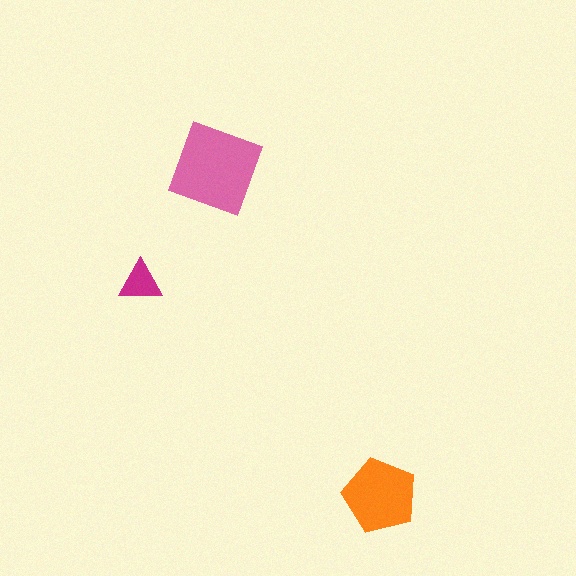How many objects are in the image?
There are 3 objects in the image.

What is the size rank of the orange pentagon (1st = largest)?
2nd.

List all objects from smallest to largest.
The magenta triangle, the orange pentagon, the pink diamond.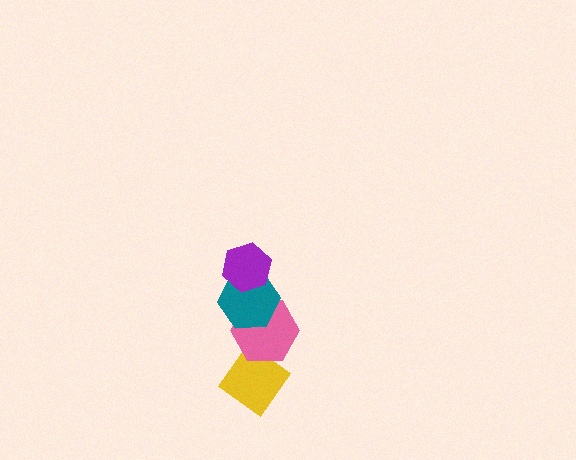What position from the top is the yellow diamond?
The yellow diamond is 4th from the top.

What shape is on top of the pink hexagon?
The teal hexagon is on top of the pink hexagon.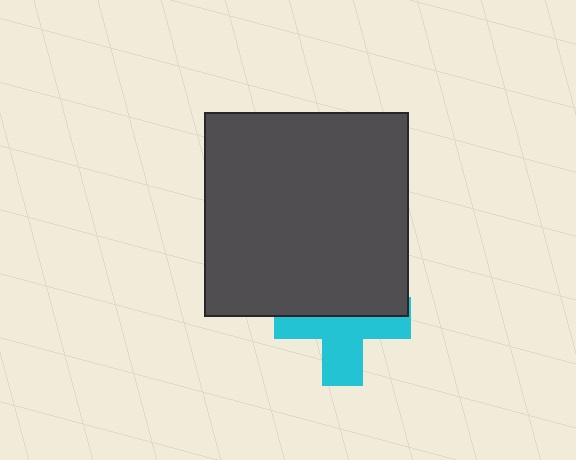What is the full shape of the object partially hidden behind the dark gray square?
The partially hidden object is a cyan cross.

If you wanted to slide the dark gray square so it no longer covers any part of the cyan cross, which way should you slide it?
Slide it up — that is the most direct way to separate the two shapes.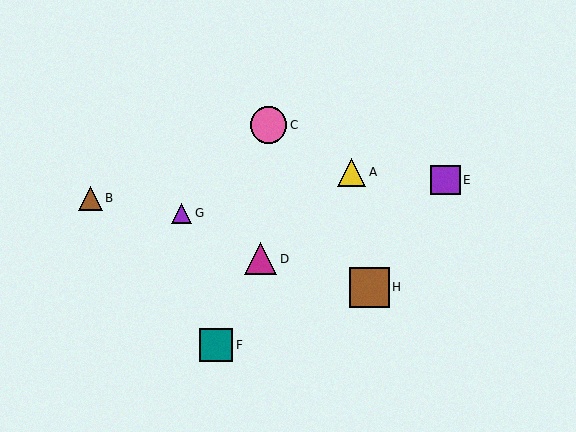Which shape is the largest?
The brown square (labeled H) is the largest.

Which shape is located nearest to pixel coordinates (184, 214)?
The purple triangle (labeled G) at (182, 213) is nearest to that location.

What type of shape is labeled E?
Shape E is a purple square.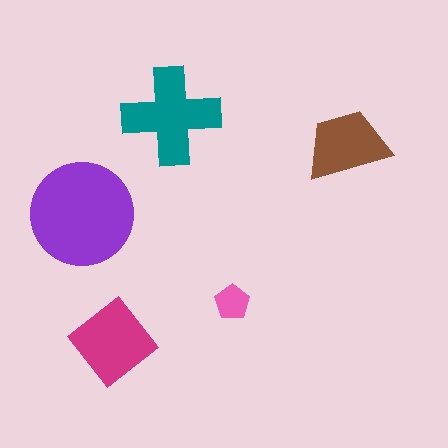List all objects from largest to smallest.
The purple circle, the teal cross, the magenta diamond, the brown trapezoid, the pink pentagon.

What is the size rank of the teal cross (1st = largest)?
2nd.